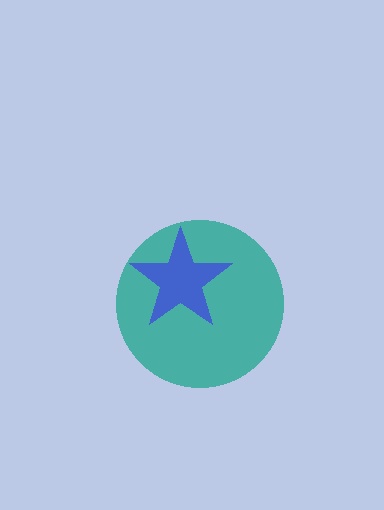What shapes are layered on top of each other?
The layered shapes are: a teal circle, a blue star.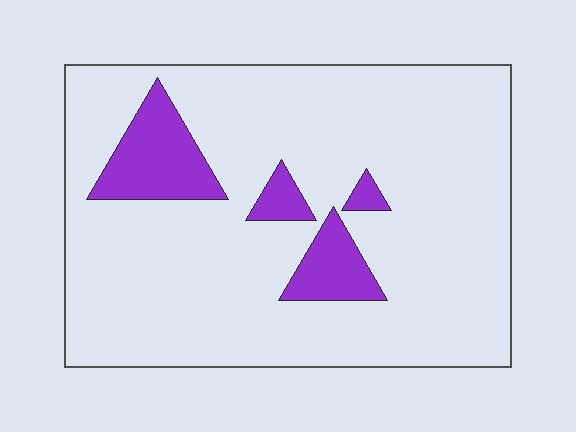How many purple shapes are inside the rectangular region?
4.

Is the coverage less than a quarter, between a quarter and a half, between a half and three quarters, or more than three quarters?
Less than a quarter.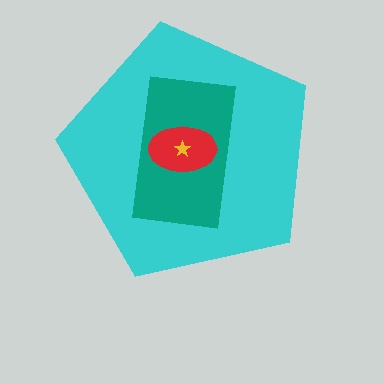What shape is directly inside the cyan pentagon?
The teal rectangle.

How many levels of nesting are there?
4.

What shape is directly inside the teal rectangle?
The red ellipse.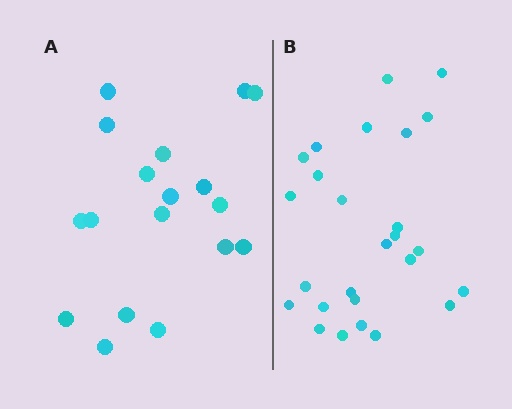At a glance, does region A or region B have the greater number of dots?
Region B (the right region) has more dots.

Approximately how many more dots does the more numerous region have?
Region B has roughly 8 or so more dots than region A.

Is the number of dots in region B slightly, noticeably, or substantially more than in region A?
Region B has noticeably more, but not dramatically so. The ratio is roughly 1.4 to 1.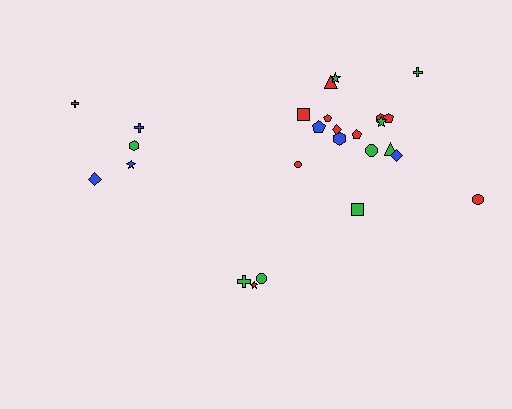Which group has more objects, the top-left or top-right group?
The top-right group.